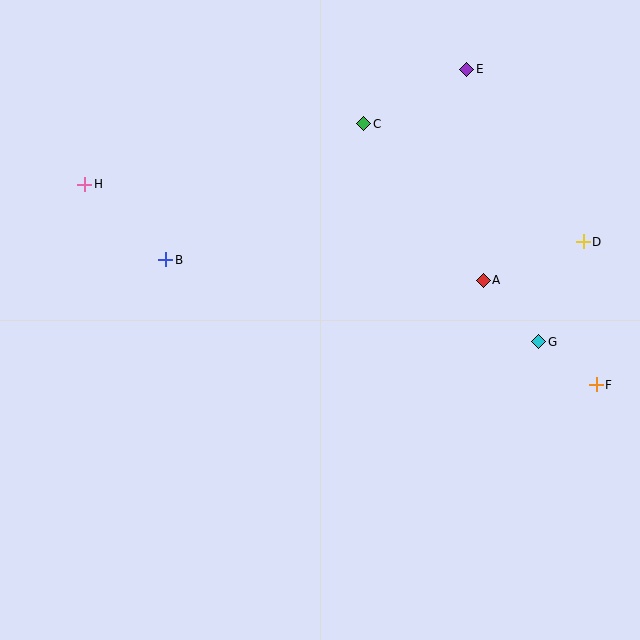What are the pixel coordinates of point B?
Point B is at (166, 260).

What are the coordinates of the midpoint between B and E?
The midpoint between B and E is at (316, 164).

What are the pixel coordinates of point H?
Point H is at (85, 184).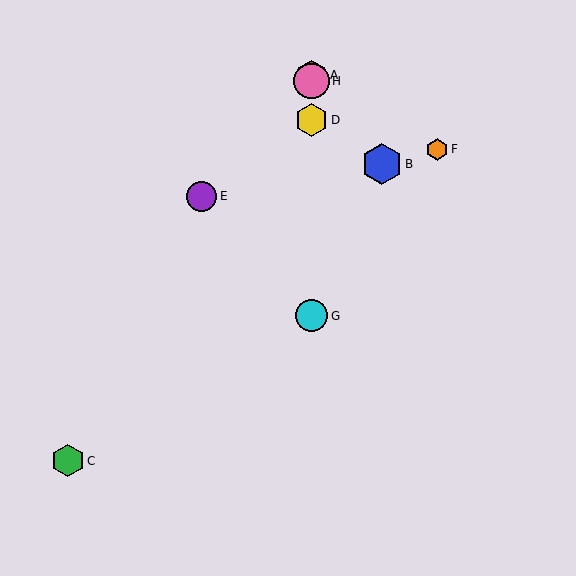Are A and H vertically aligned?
Yes, both are at x≈311.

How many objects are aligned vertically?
4 objects (A, D, G, H) are aligned vertically.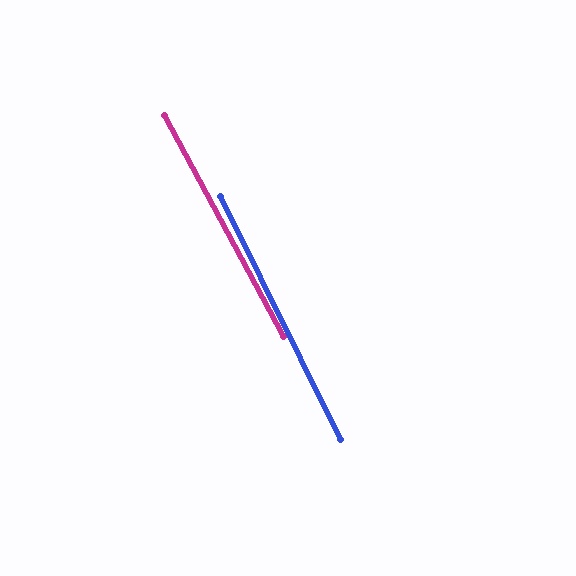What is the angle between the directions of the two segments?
Approximately 2 degrees.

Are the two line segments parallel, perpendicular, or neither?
Parallel — their directions differ by only 1.9°.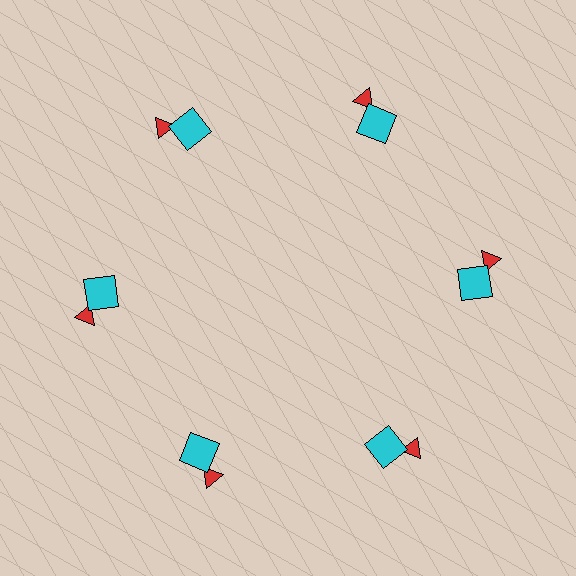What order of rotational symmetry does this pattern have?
This pattern has 6-fold rotational symmetry.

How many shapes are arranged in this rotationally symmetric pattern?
There are 12 shapes, arranged in 6 groups of 2.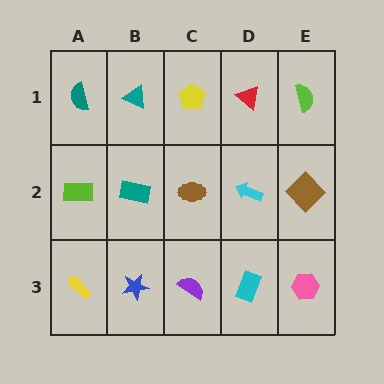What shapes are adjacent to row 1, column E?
A brown diamond (row 2, column E), a red triangle (row 1, column D).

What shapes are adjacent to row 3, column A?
A lime rectangle (row 2, column A), a blue star (row 3, column B).